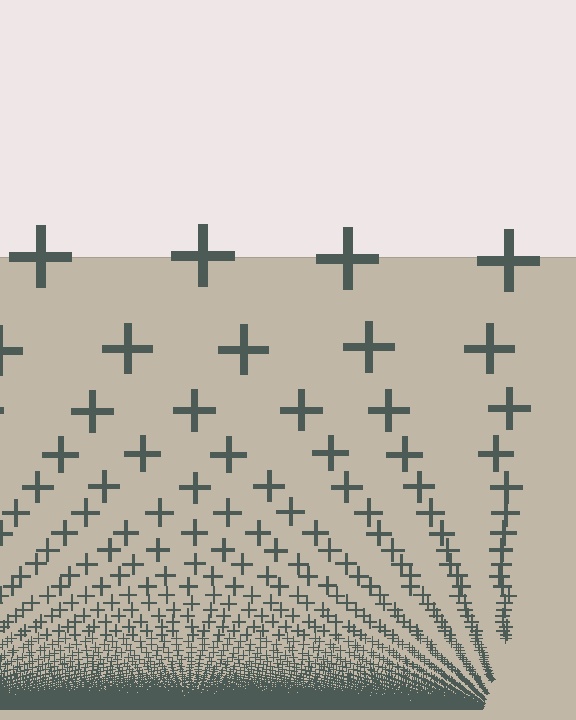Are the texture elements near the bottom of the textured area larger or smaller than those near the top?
Smaller. The gradient is inverted — elements near the bottom are smaller and denser.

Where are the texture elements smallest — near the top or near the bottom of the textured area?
Near the bottom.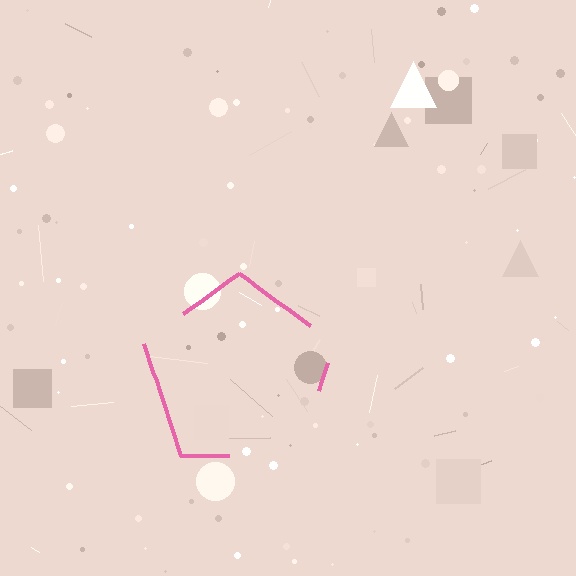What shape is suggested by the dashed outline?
The dashed outline suggests a pentagon.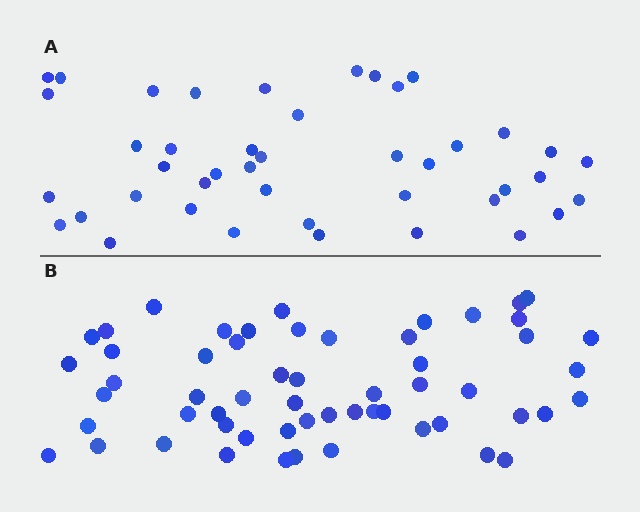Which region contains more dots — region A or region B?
Region B (the bottom region) has more dots.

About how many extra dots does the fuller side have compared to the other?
Region B has approximately 15 more dots than region A.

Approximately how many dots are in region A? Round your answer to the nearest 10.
About 40 dots. (The exact count is 43, which rounds to 40.)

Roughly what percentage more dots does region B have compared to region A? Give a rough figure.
About 35% more.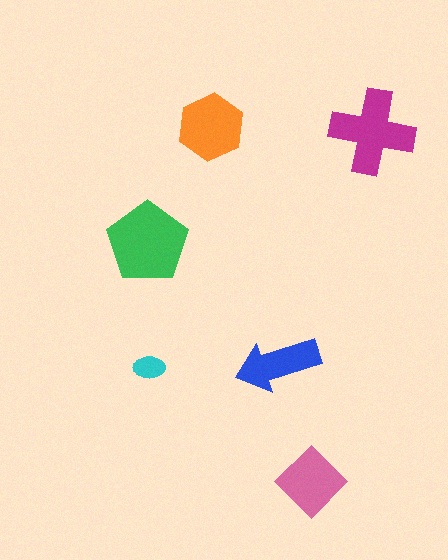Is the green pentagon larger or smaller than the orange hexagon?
Larger.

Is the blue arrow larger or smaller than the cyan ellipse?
Larger.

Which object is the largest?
The green pentagon.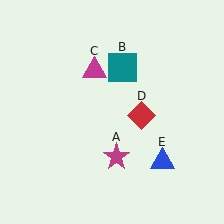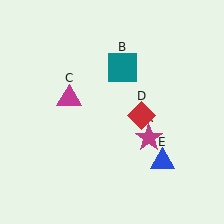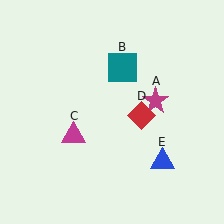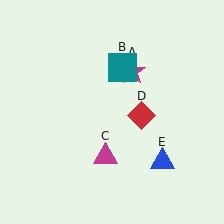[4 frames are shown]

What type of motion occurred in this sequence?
The magenta star (object A), magenta triangle (object C) rotated counterclockwise around the center of the scene.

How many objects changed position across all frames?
2 objects changed position: magenta star (object A), magenta triangle (object C).